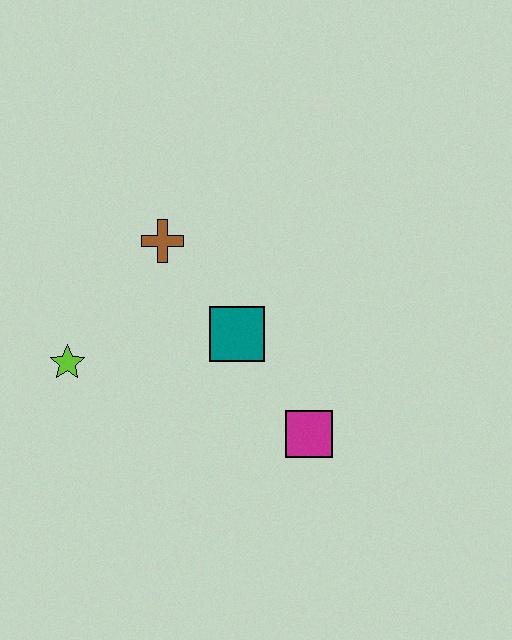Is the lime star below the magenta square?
No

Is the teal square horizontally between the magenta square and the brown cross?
Yes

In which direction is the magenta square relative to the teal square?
The magenta square is below the teal square.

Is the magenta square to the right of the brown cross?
Yes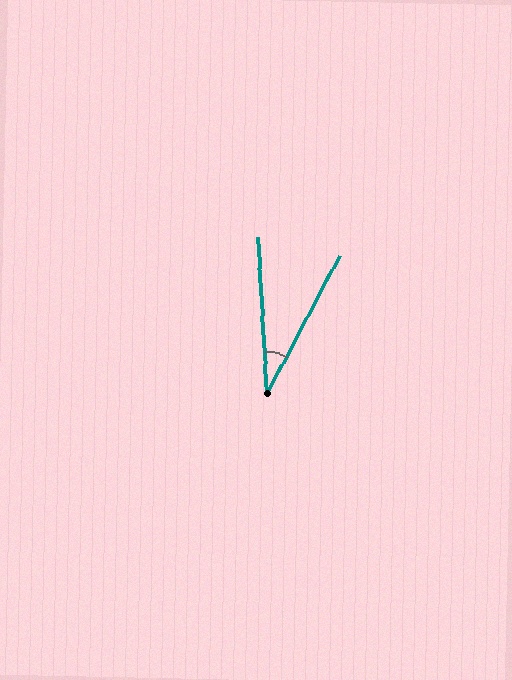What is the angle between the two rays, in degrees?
Approximately 31 degrees.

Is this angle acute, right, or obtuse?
It is acute.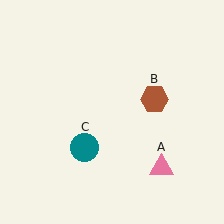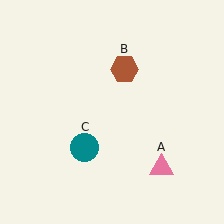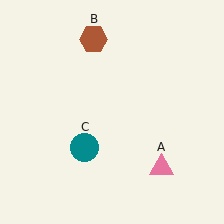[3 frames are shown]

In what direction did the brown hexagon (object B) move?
The brown hexagon (object B) moved up and to the left.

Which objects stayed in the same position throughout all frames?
Pink triangle (object A) and teal circle (object C) remained stationary.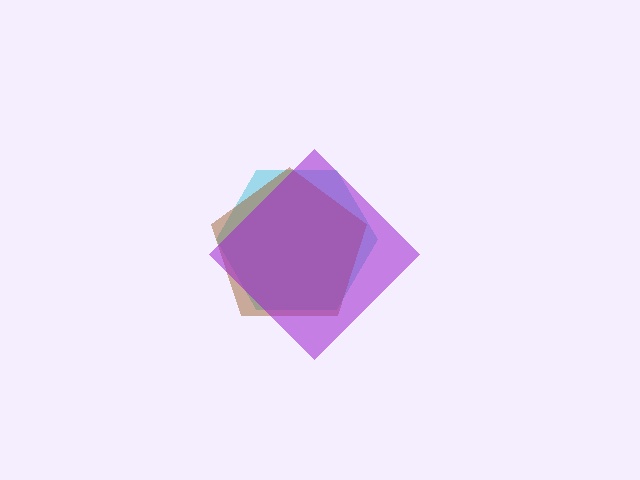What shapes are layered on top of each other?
The layered shapes are: a cyan hexagon, a brown pentagon, a purple diamond.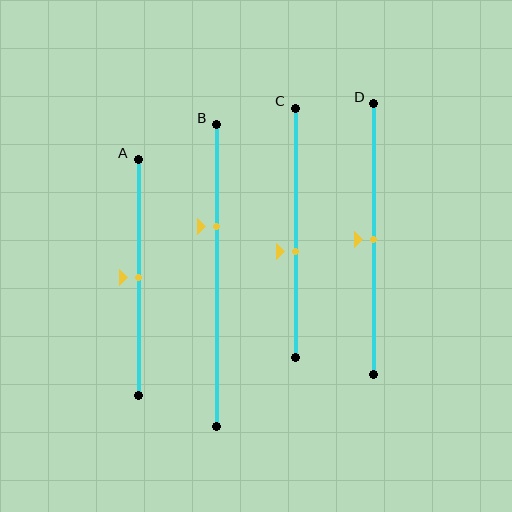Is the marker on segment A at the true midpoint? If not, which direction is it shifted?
Yes, the marker on segment A is at the true midpoint.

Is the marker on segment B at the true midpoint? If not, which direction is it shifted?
No, the marker on segment B is shifted upward by about 16% of the segment length.